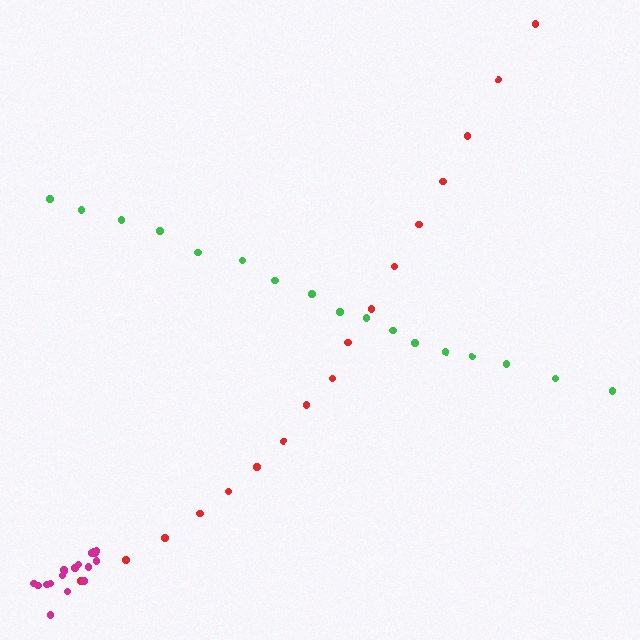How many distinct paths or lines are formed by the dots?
There are 3 distinct paths.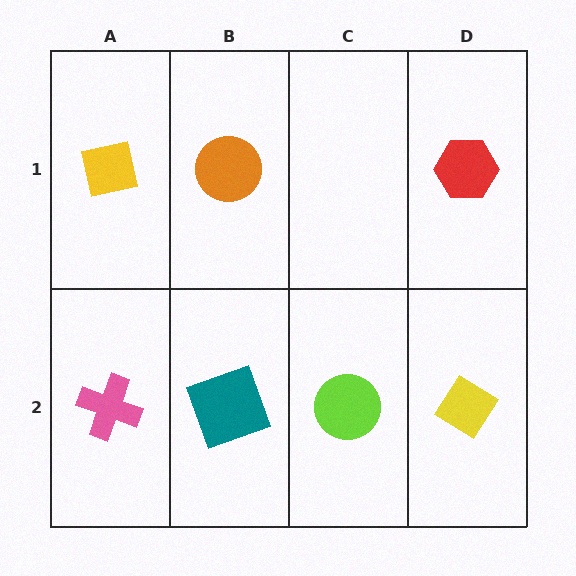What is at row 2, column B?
A teal square.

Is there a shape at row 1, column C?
No, that cell is empty.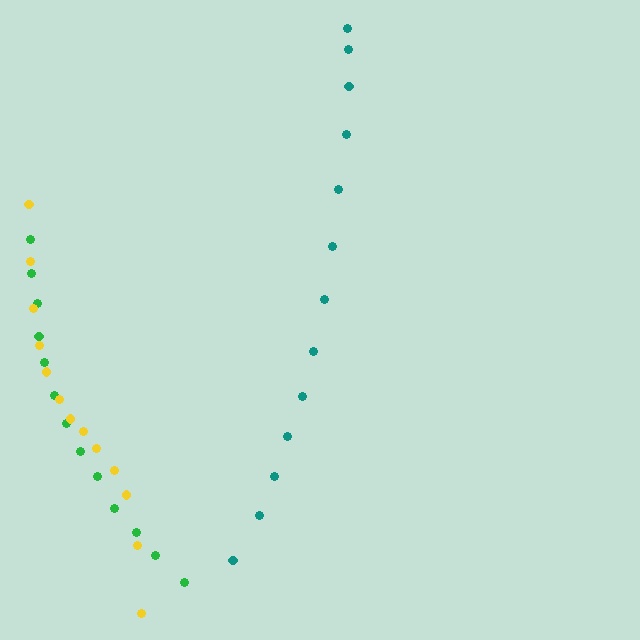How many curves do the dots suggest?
There are 3 distinct paths.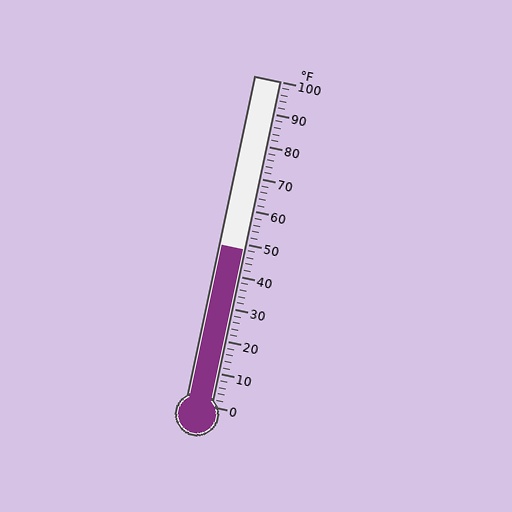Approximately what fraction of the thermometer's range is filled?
The thermometer is filled to approximately 50% of its range.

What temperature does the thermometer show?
The thermometer shows approximately 48°F.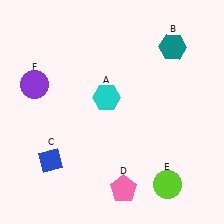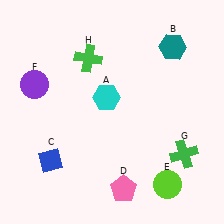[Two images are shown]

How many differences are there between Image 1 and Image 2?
There are 2 differences between the two images.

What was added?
A green cross (G), a green cross (H) were added in Image 2.